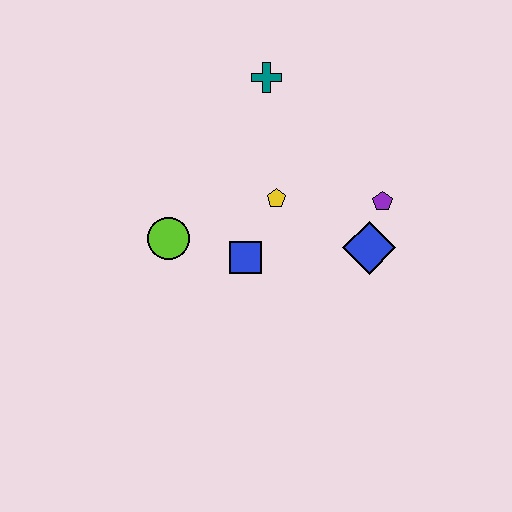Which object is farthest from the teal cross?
The blue diamond is farthest from the teal cross.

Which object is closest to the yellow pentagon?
The blue square is closest to the yellow pentagon.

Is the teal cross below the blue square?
No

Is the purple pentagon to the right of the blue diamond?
Yes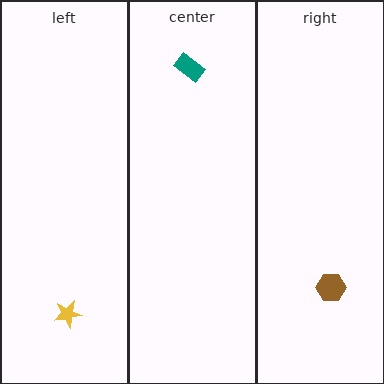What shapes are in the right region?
The brown hexagon.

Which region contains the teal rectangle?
The center region.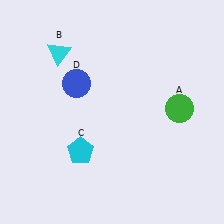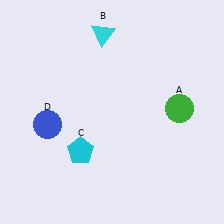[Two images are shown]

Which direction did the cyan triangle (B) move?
The cyan triangle (B) moved right.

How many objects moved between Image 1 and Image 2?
2 objects moved between the two images.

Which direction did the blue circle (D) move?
The blue circle (D) moved down.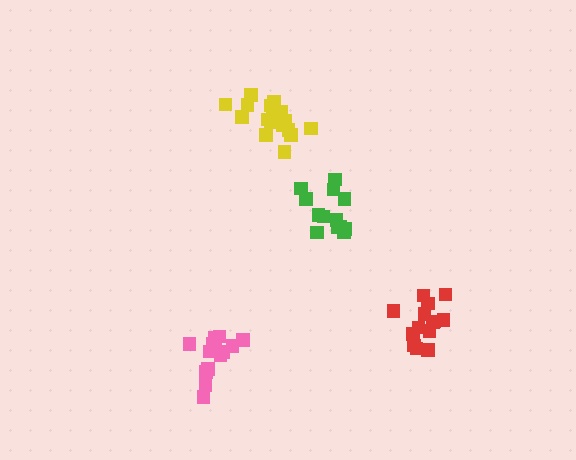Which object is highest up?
The yellow cluster is topmost.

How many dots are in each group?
Group 1: 13 dots, Group 2: 14 dots, Group 3: 18 dots, Group 4: 13 dots (58 total).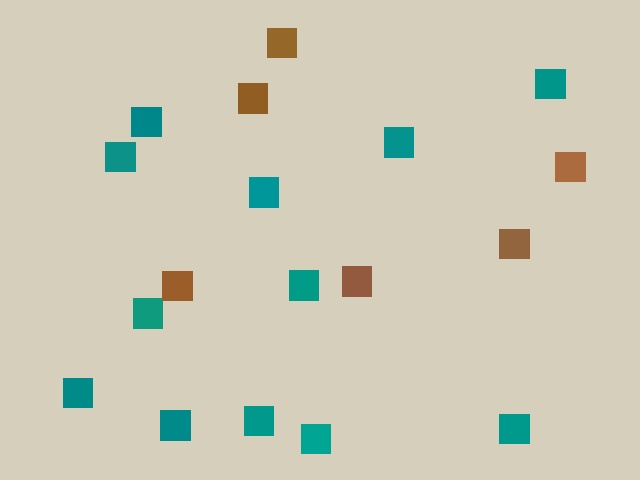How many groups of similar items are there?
There are 2 groups: one group of teal squares (12) and one group of brown squares (6).